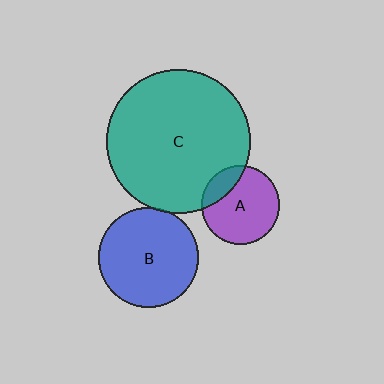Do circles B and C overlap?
Yes.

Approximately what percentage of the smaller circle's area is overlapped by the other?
Approximately 5%.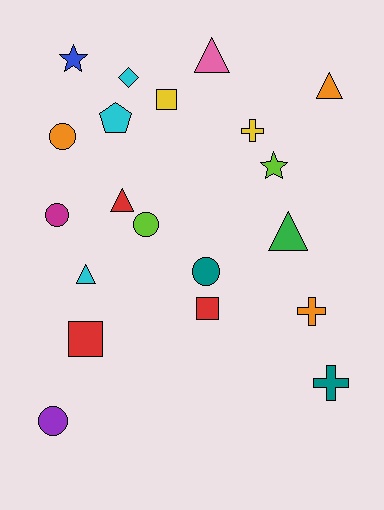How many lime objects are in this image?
There are 2 lime objects.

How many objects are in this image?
There are 20 objects.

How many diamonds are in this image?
There is 1 diamond.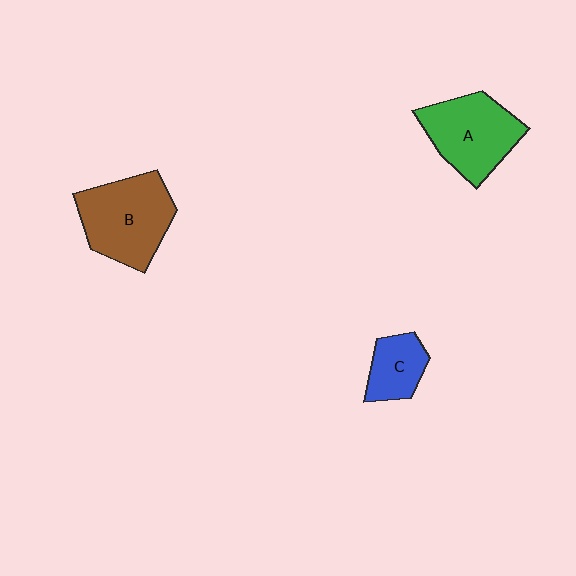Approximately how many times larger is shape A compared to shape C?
Approximately 1.9 times.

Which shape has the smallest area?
Shape C (blue).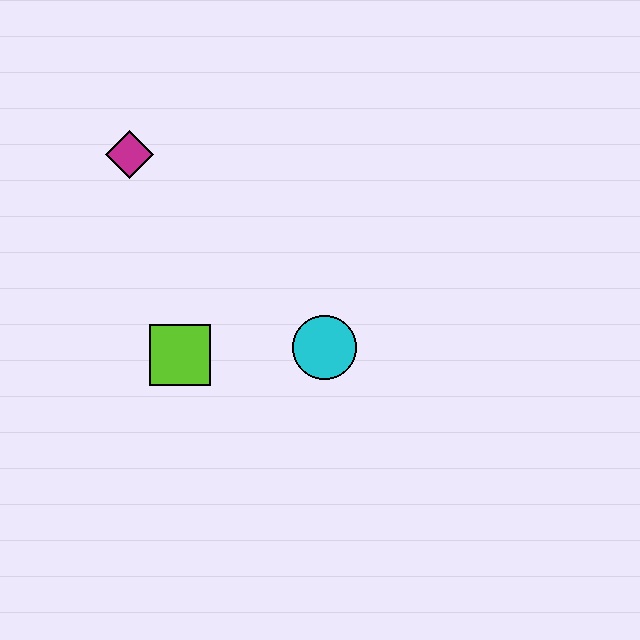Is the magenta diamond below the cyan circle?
No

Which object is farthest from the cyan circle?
The magenta diamond is farthest from the cyan circle.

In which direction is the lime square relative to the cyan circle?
The lime square is to the left of the cyan circle.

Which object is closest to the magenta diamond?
The lime square is closest to the magenta diamond.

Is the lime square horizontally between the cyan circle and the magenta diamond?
Yes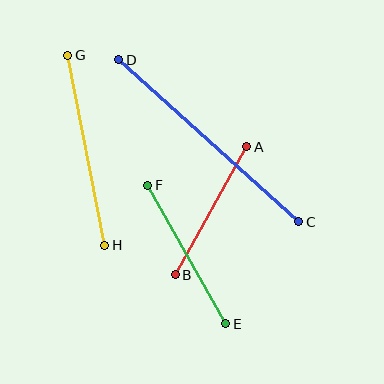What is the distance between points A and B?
The distance is approximately 146 pixels.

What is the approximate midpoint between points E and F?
The midpoint is at approximately (187, 254) pixels.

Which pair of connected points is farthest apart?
Points C and D are farthest apart.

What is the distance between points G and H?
The distance is approximately 194 pixels.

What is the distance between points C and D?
The distance is approximately 242 pixels.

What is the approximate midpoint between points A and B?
The midpoint is at approximately (211, 211) pixels.